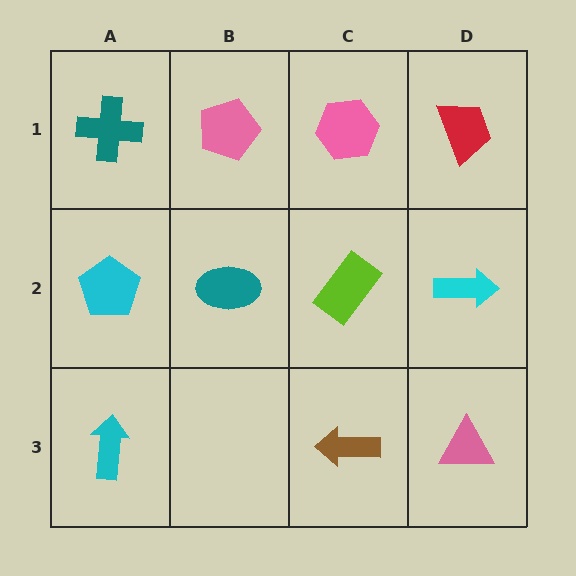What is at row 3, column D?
A pink triangle.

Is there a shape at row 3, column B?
No, that cell is empty.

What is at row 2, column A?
A cyan pentagon.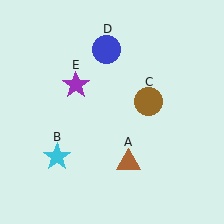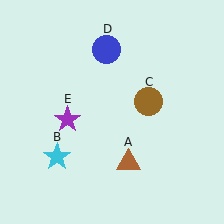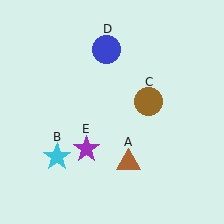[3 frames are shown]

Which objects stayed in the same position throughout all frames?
Brown triangle (object A) and cyan star (object B) and brown circle (object C) and blue circle (object D) remained stationary.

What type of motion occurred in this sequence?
The purple star (object E) rotated counterclockwise around the center of the scene.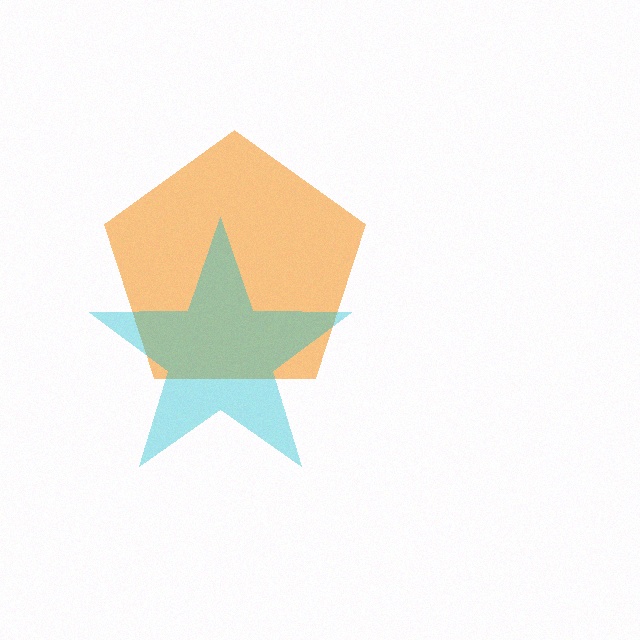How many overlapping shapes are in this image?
There are 2 overlapping shapes in the image.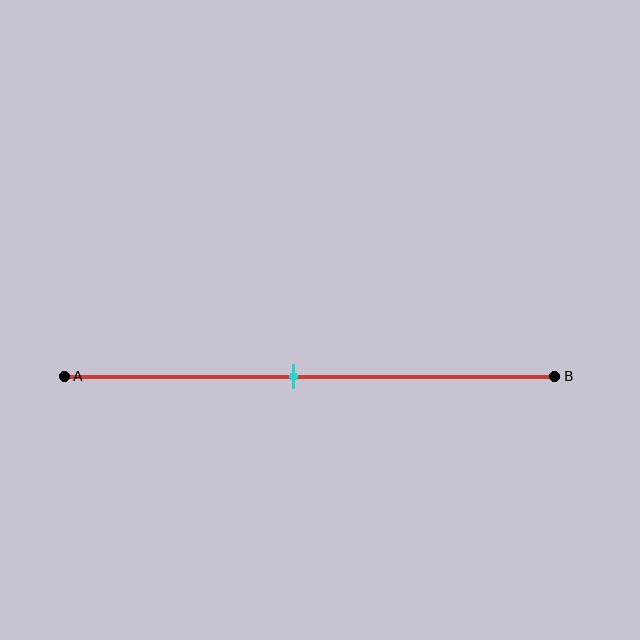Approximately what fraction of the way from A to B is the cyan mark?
The cyan mark is approximately 45% of the way from A to B.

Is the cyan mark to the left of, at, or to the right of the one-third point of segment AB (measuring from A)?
The cyan mark is to the right of the one-third point of segment AB.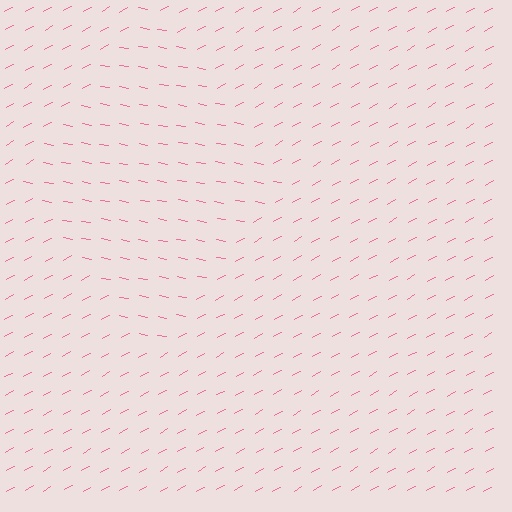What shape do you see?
I see a diamond.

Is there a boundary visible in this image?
Yes, there is a texture boundary formed by a change in line orientation.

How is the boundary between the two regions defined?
The boundary is defined purely by a change in line orientation (approximately 39 degrees difference). All lines are the same color and thickness.